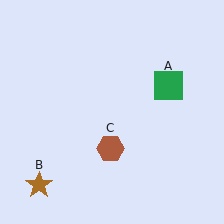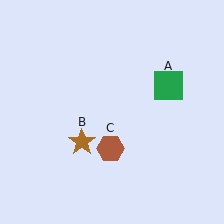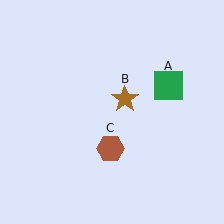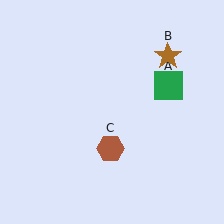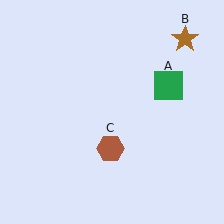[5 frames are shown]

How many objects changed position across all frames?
1 object changed position: brown star (object B).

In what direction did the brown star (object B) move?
The brown star (object B) moved up and to the right.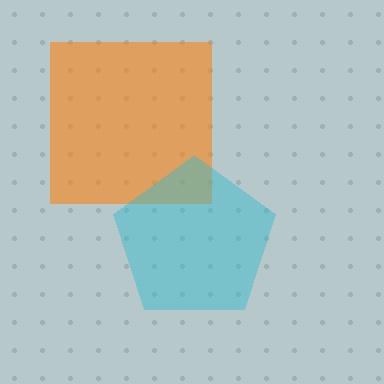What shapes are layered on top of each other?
The layered shapes are: an orange square, a cyan pentagon.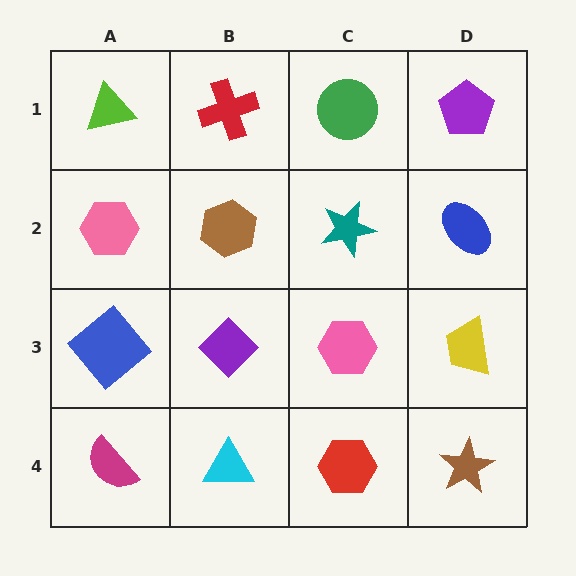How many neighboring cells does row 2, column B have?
4.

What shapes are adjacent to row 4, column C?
A pink hexagon (row 3, column C), a cyan triangle (row 4, column B), a brown star (row 4, column D).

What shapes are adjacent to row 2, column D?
A purple pentagon (row 1, column D), a yellow trapezoid (row 3, column D), a teal star (row 2, column C).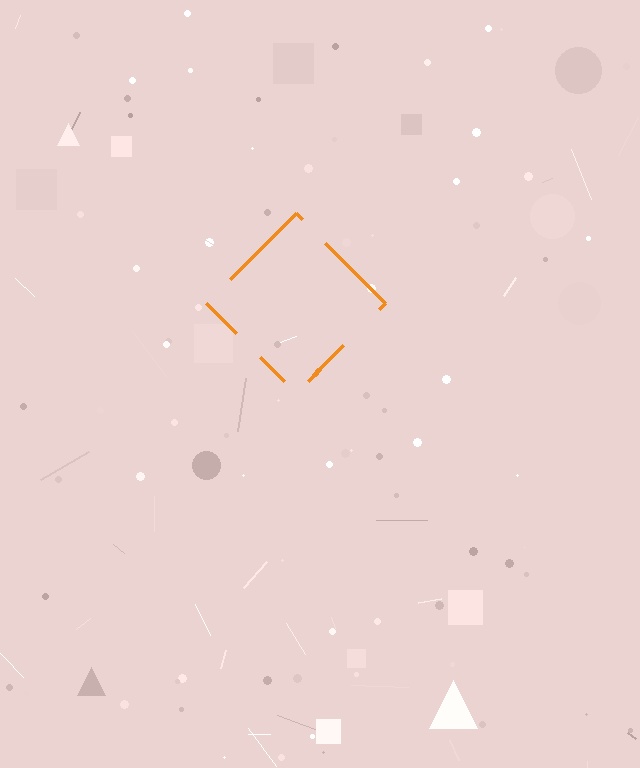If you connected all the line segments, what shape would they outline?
They would outline a diamond.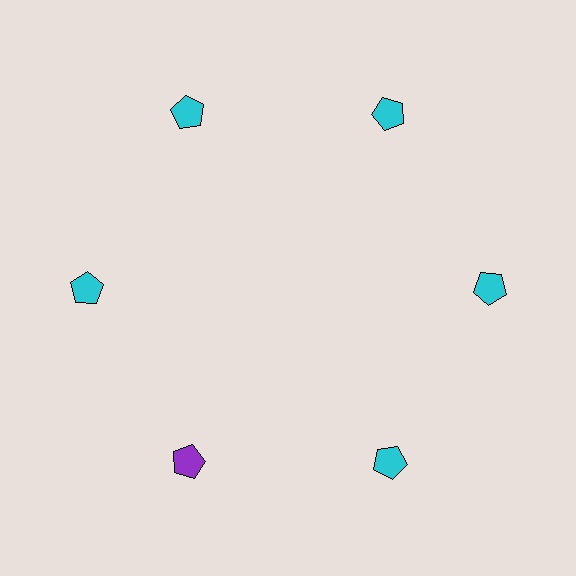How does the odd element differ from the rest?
It has a different color: purple instead of cyan.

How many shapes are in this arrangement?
There are 6 shapes arranged in a ring pattern.